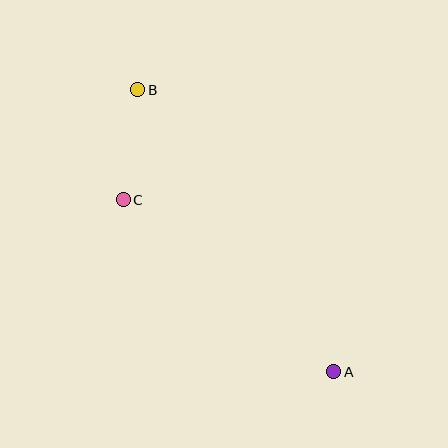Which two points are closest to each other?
Points B and C are closest to each other.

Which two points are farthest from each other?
Points A and B are farthest from each other.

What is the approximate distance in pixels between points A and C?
The distance between A and C is approximately 272 pixels.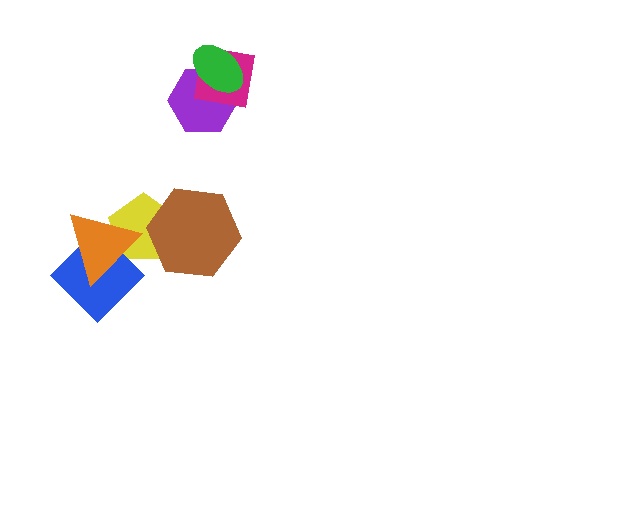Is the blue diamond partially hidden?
Yes, it is partially covered by another shape.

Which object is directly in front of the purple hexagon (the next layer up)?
The magenta square is directly in front of the purple hexagon.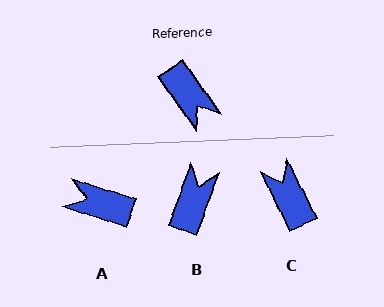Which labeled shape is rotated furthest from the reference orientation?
C, about 170 degrees away.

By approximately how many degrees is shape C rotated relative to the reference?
Approximately 170 degrees counter-clockwise.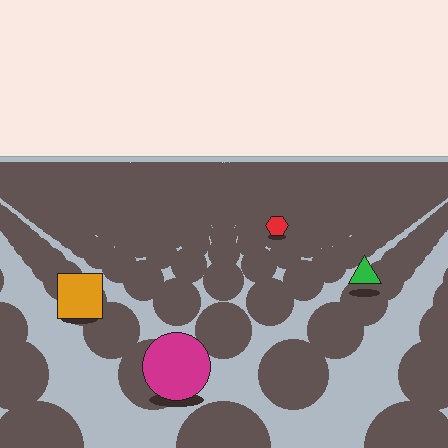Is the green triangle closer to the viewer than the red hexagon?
Yes. The green triangle is closer — you can tell from the texture gradient: the ground texture is coarser near it.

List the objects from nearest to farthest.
From nearest to farthest: the magenta circle, the orange square, the green triangle, the red hexagon.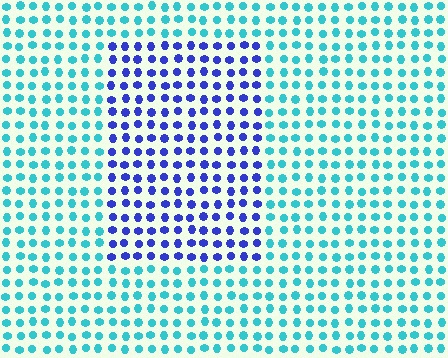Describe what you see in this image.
The image is filled with small cyan elements in a uniform arrangement. A rectangle-shaped region is visible where the elements are tinted to a slightly different hue, forming a subtle color boundary.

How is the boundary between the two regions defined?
The boundary is defined purely by a slight shift in hue (about 55 degrees). Spacing, size, and orientation are identical on both sides.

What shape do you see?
I see a rectangle.